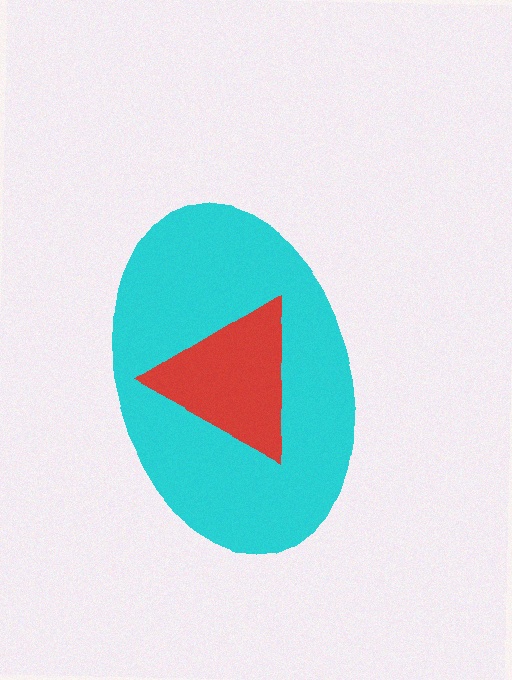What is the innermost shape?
The red triangle.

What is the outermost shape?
The cyan ellipse.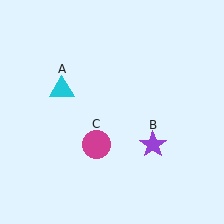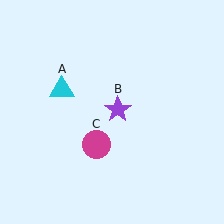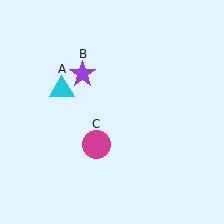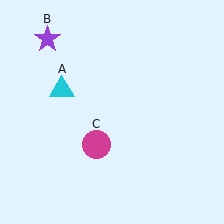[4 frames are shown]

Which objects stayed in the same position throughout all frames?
Cyan triangle (object A) and magenta circle (object C) remained stationary.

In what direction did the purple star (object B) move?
The purple star (object B) moved up and to the left.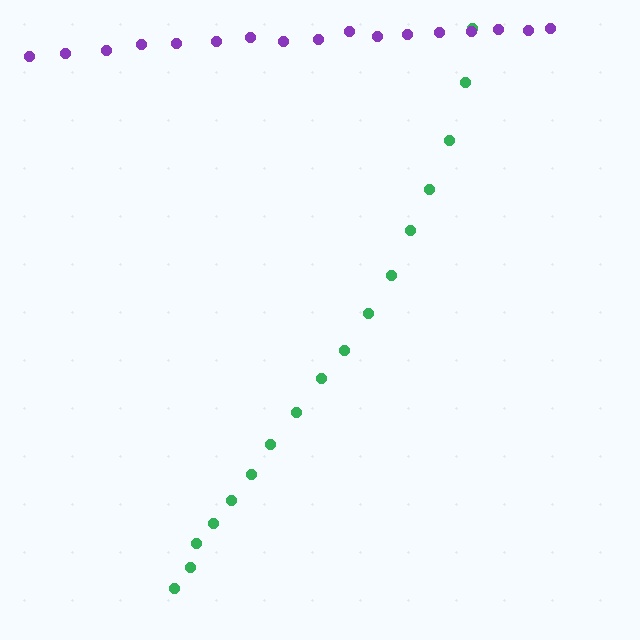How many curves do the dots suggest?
There are 2 distinct paths.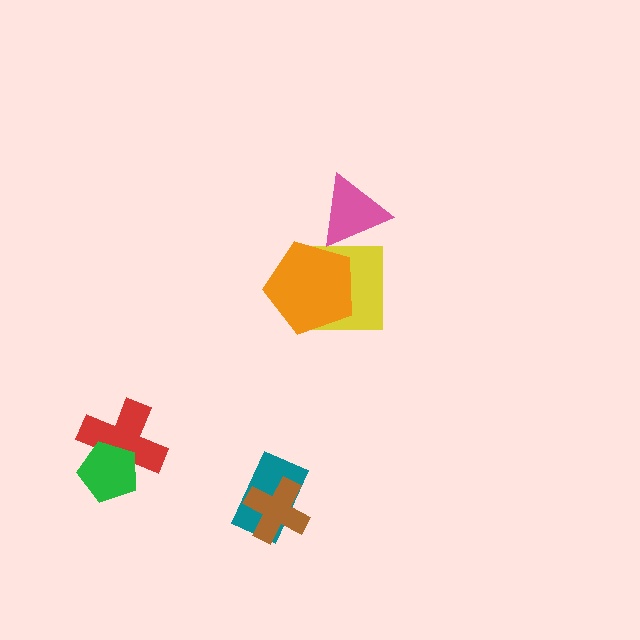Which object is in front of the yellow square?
The orange pentagon is in front of the yellow square.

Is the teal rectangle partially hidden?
Yes, it is partially covered by another shape.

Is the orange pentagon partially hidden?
No, no other shape covers it.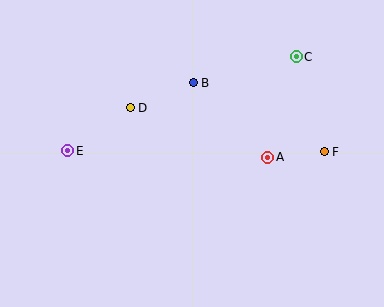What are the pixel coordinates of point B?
Point B is at (193, 83).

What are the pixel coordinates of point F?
Point F is at (324, 152).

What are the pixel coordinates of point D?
Point D is at (130, 108).